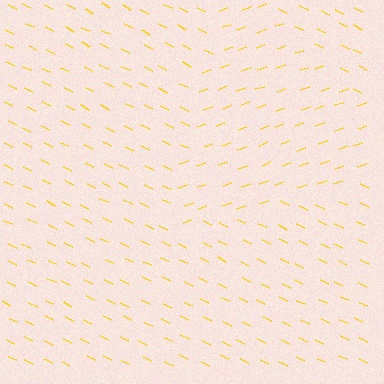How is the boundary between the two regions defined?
The boundary is defined purely by a change in line orientation (approximately 45 degrees difference). All lines are the same color and thickness.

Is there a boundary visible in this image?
Yes, there is a texture boundary formed by a change in line orientation.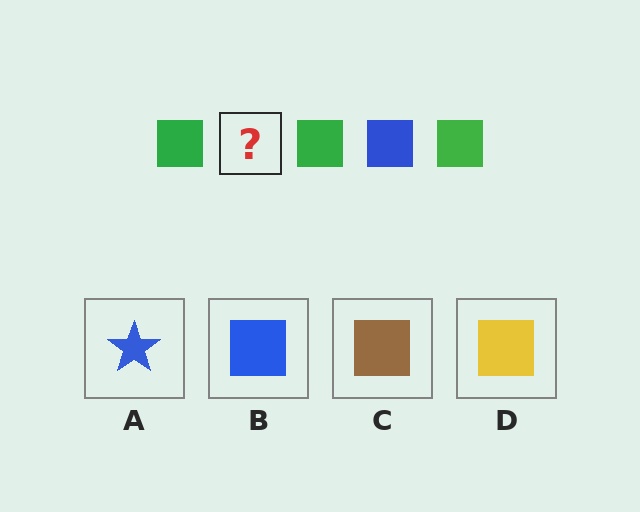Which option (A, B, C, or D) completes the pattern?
B.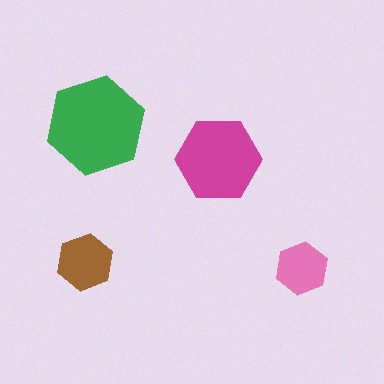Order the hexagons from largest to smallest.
the green one, the magenta one, the brown one, the pink one.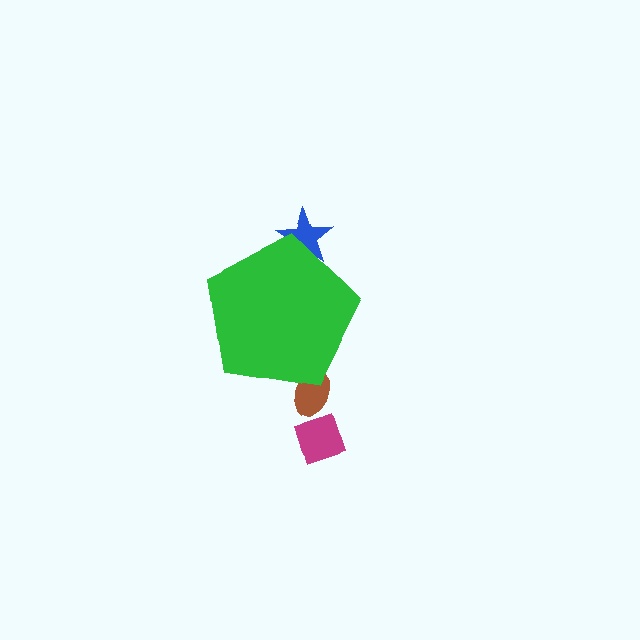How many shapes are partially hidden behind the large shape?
2 shapes are partially hidden.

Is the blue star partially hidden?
Yes, the blue star is partially hidden behind the green pentagon.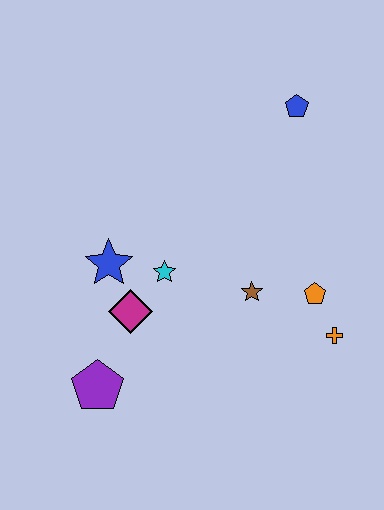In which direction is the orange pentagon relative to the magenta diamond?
The orange pentagon is to the right of the magenta diamond.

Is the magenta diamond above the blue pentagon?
No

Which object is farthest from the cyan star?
The blue pentagon is farthest from the cyan star.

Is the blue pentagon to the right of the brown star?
Yes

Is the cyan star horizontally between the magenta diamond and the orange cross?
Yes